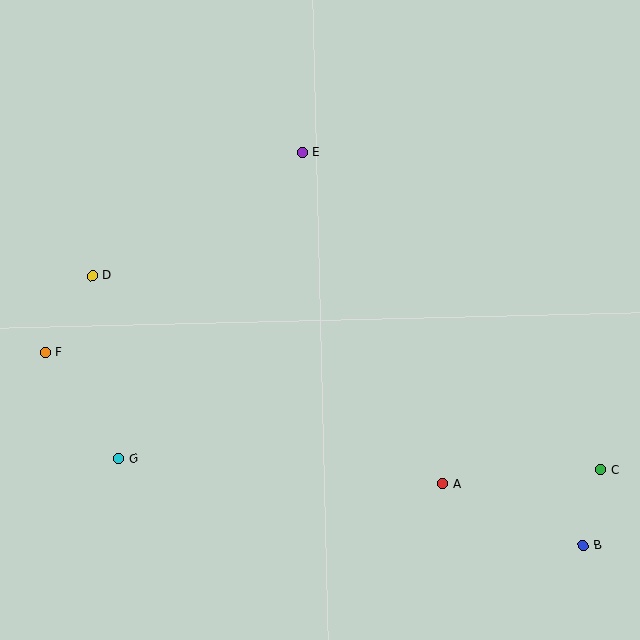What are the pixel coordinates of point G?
Point G is at (119, 459).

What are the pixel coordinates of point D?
Point D is at (92, 276).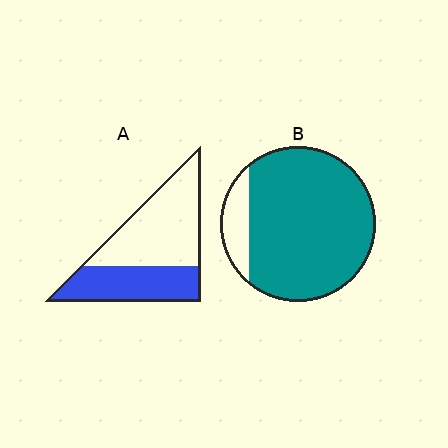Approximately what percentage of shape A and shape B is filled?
A is approximately 40% and B is approximately 85%.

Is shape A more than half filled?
No.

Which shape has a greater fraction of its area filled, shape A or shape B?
Shape B.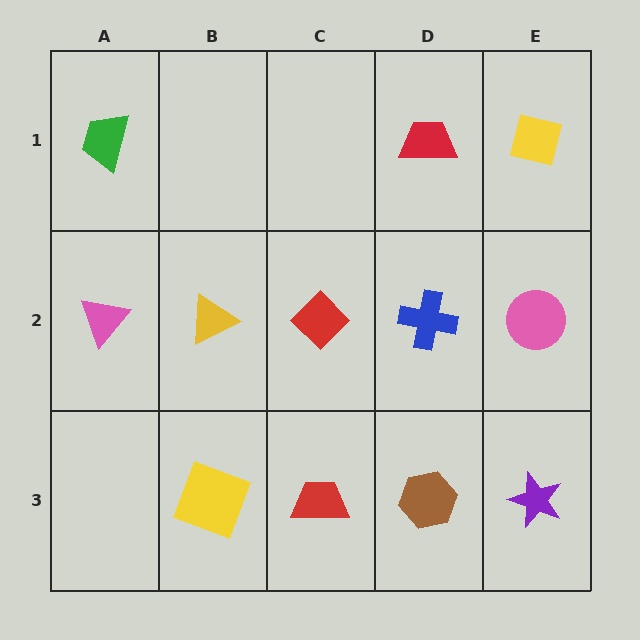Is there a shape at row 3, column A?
No, that cell is empty.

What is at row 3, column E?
A purple star.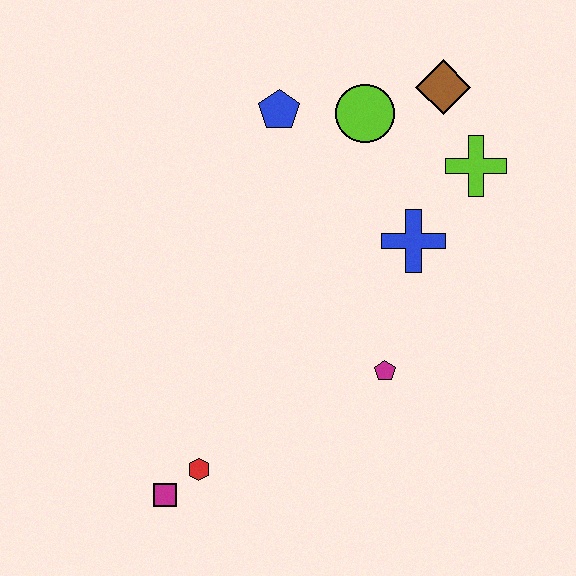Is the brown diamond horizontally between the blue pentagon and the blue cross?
No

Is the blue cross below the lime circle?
Yes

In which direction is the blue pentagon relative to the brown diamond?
The blue pentagon is to the left of the brown diamond.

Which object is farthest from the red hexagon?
The brown diamond is farthest from the red hexagon.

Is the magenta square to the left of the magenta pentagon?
Yes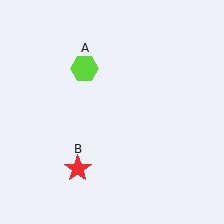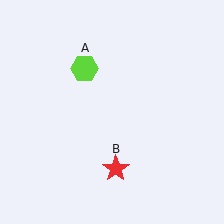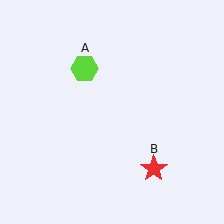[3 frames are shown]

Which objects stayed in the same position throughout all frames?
Lime hexagon (object A) remained stationary.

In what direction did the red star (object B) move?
The red star (object B) moved right.